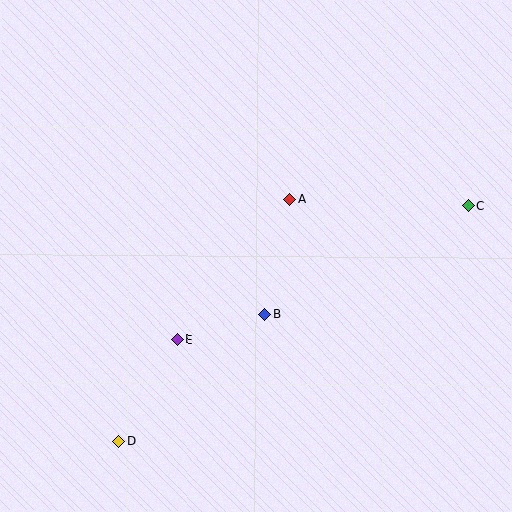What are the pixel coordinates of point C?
Point C is at (469, 205).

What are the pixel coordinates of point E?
Point E is at (178, 340).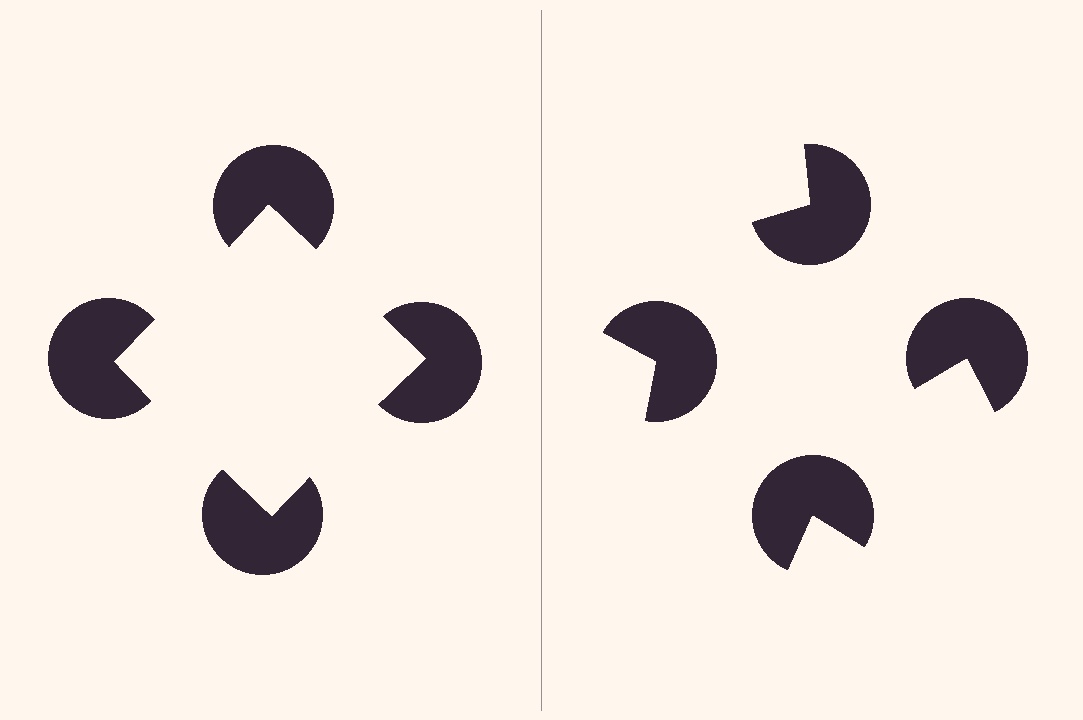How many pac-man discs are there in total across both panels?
8 — 4 on each side.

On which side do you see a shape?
An illusory square appears on the left side. On the right side the wedge cuts are rotated, so no coherent shape forms.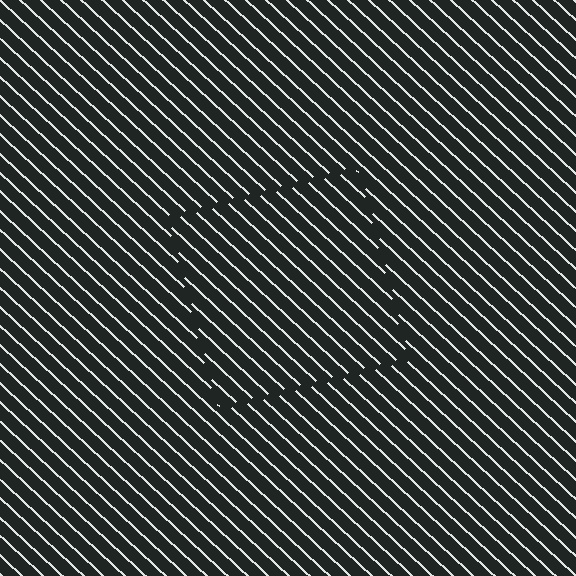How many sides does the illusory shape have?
4 sides — the line-ends trace a square.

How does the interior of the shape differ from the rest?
The interior of the shape contains the same grating, shifted by half a period — the contour is defined by the phase discontinuity where line-ends from the inner and outer gratings abut.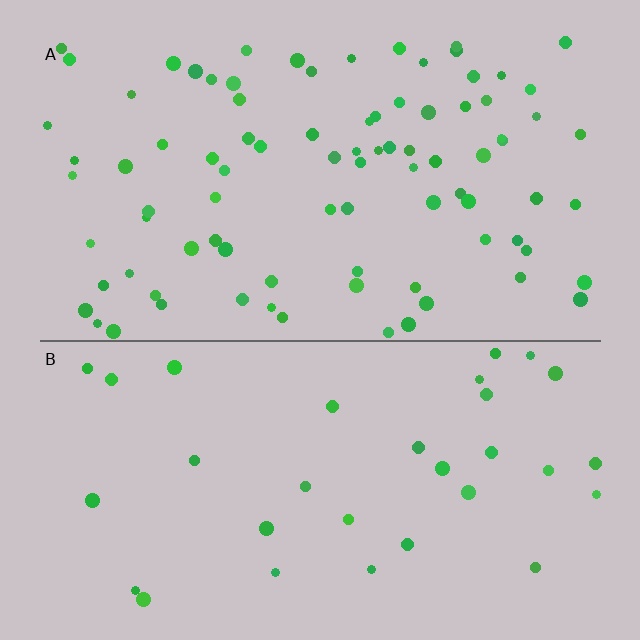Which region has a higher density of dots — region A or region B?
A (the top).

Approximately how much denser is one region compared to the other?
Approximately 2.7× — region A over region B.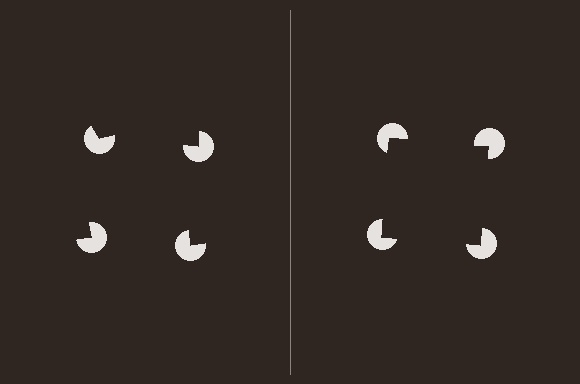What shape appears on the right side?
An illusory square.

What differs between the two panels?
The pac-man discs are positioned identically on both sides; only the wedge orientations differ. On the right they align to a square; on the left they are misaligned.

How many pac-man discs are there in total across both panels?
8 — 4 on each side.